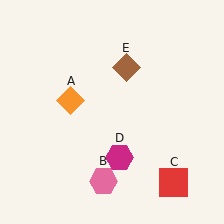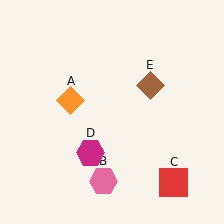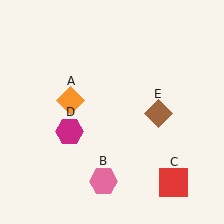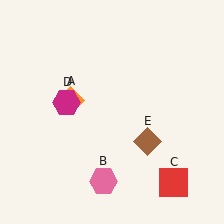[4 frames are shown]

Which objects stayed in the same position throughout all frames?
Orange diamond (object A) and pink hexagon (object B) and red square (object C) remained stationary.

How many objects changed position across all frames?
2 objects changed position: magenta hexagon (object D), brown diamond (object E).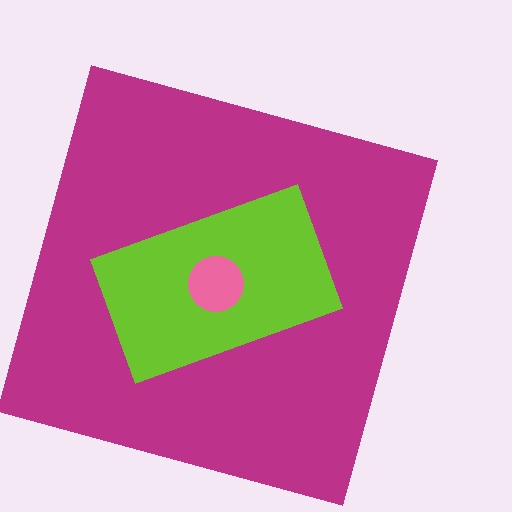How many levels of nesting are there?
3.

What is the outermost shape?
The magenta square.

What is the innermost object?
The pink circle.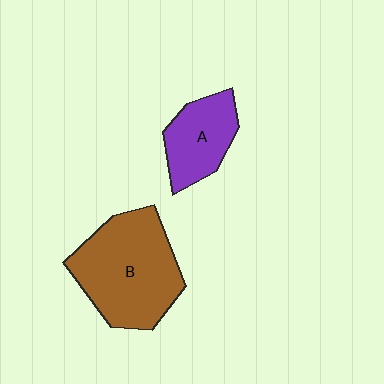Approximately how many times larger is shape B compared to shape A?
Approximately 1.9 times.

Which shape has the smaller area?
Shape A (purple).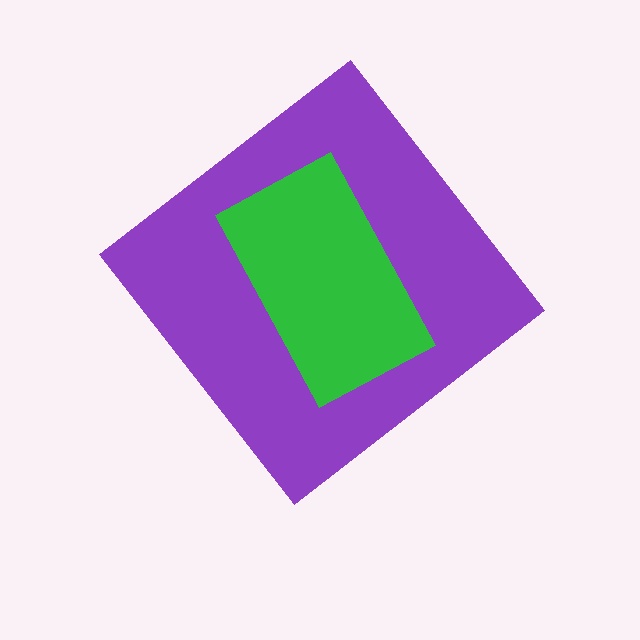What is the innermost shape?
The green rectangle.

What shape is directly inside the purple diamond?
The green rectangle.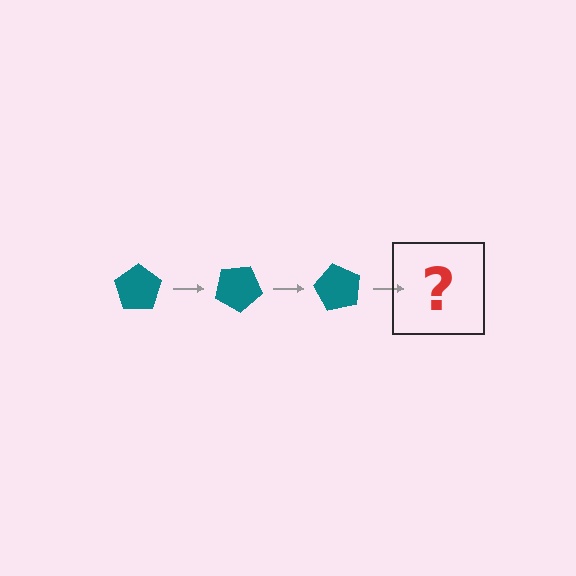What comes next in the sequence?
The next element should be a teal pentagon rotated 90 degrees.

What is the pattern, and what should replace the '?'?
The pattern is that the pentagon rotates 30 degrees each step. The '?' should be a teal pentagon rotated 90 degrees.